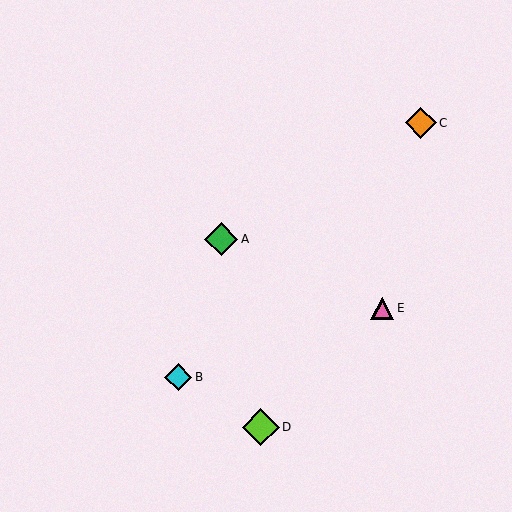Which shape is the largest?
The lime diamond (labeled D) is the largest.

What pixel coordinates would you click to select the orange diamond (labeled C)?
Click at (421, 123) to select the orange diamond C.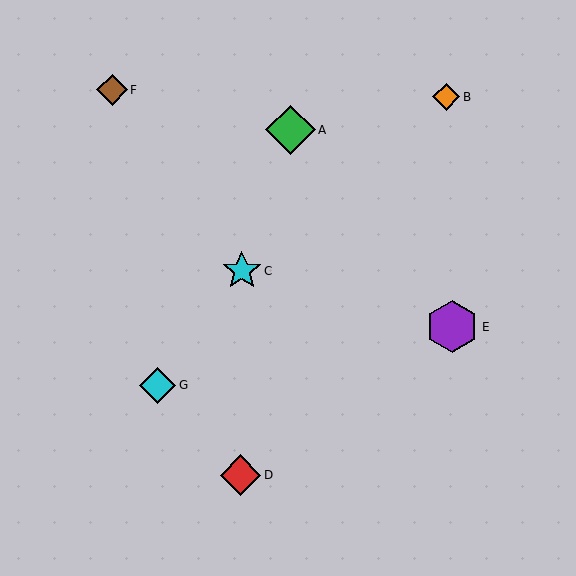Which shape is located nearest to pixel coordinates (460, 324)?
The purple hexagon (labeled E) at (452, 327) is nearest to that location.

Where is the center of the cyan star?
The center of the cyan star is at (242, 271).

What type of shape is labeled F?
Shape F is a brown diamond.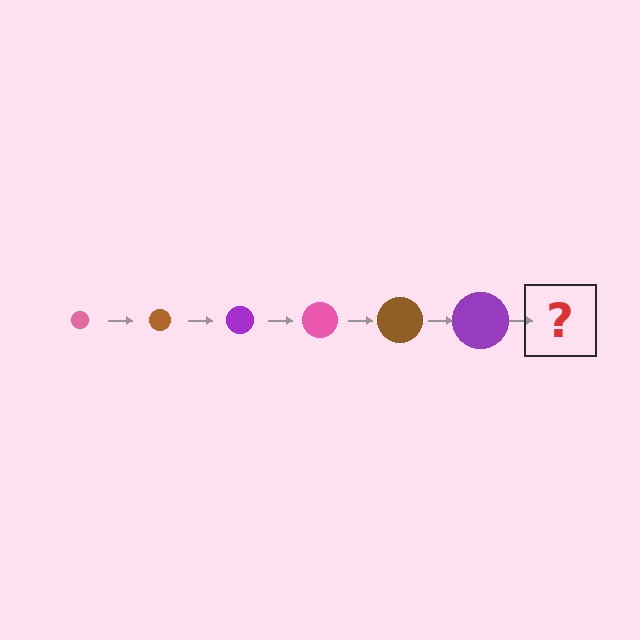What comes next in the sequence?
The next element should be a pink circle, larger than the previous one.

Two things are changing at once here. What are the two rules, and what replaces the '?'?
The two rules are that the circle grows larger each step and the color cycles through pink, brown, and purple. The '?' should be a pink circle, larger than the previous one.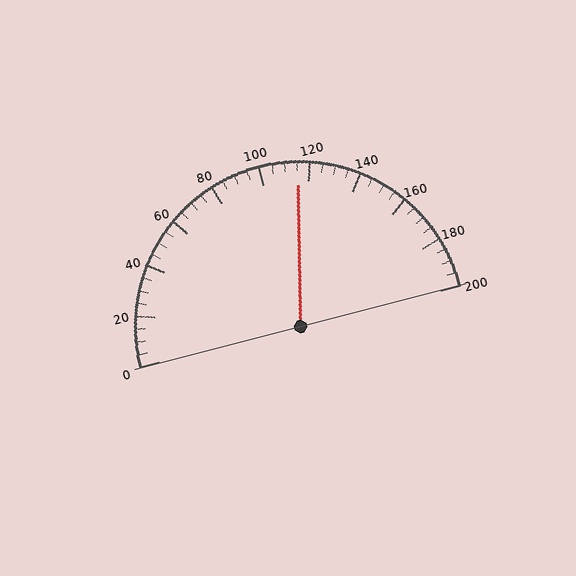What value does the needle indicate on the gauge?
The needle indicates approximately 115.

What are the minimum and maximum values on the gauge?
The gauge ranges from 0 to 200.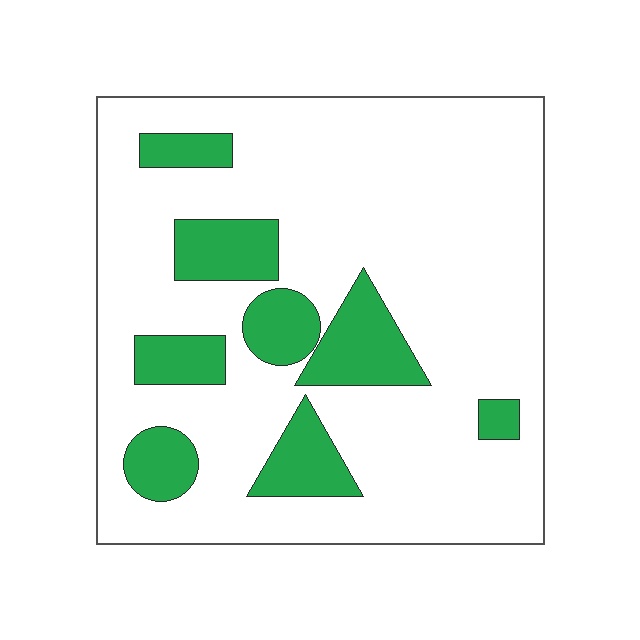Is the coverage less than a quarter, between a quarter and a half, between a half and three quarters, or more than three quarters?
Less than a quarter.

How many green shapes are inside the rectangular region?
8.